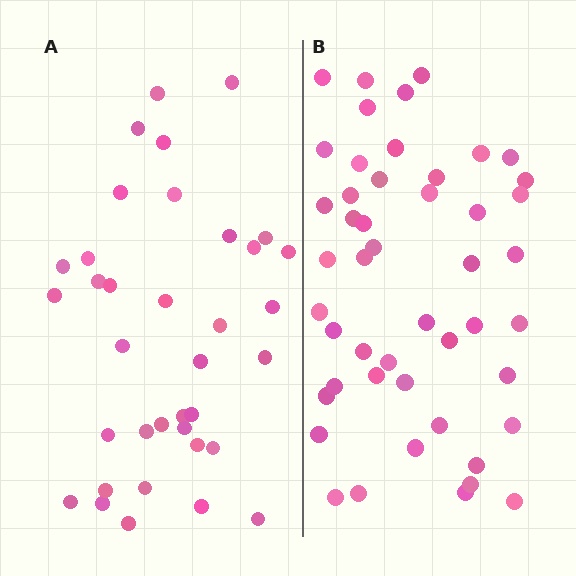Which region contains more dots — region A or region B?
Region B (the right region) has more dots.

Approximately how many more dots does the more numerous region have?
Region B has roughly 12 or so more dots than region A.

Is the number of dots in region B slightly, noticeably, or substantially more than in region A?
Region B has noticeably more, but not dramatically so. The ratio is roughly 1.3 to 1.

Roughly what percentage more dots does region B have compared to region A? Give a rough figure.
About 35% more.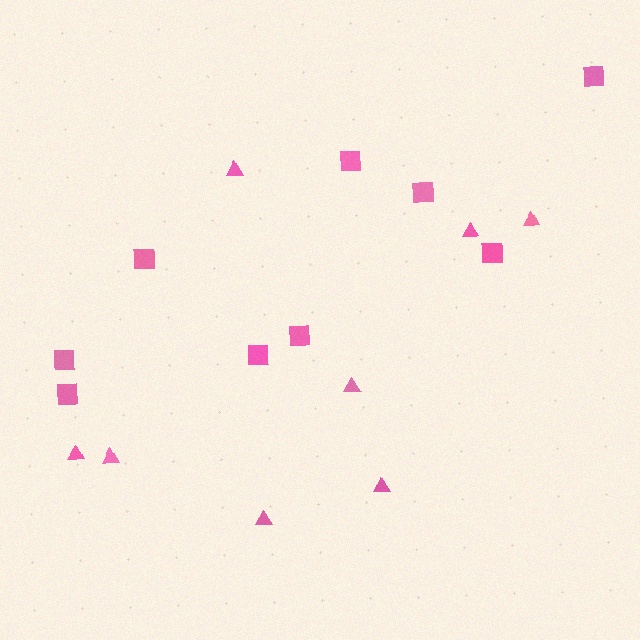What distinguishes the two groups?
There are 2 groups: one group of squares (9) and one group of triangles (8).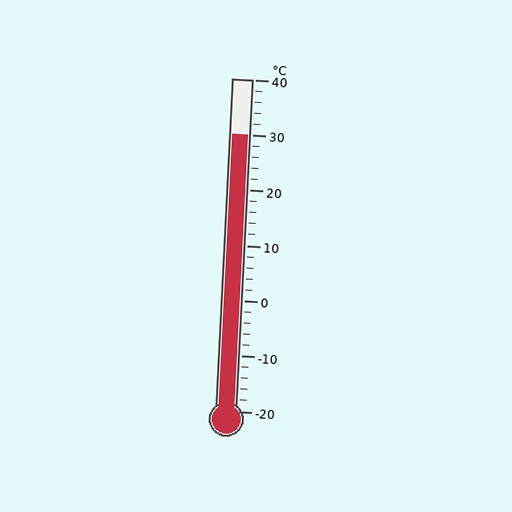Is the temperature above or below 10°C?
The temperature is above 10°C.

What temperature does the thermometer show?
The thermometer shows approximately 30°C.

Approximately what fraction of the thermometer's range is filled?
The thermometer is filled to approximately 85% of its range.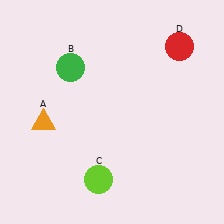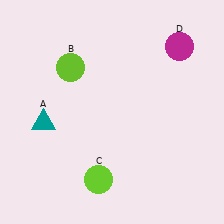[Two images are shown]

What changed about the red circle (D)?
In Image 1, D is red. In Image 2, it changed to magenta.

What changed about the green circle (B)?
In Image 1, B is green. In Image 2, it changed to lime.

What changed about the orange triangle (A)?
In Image 1, A is orange. In Image 2, it changed to teal.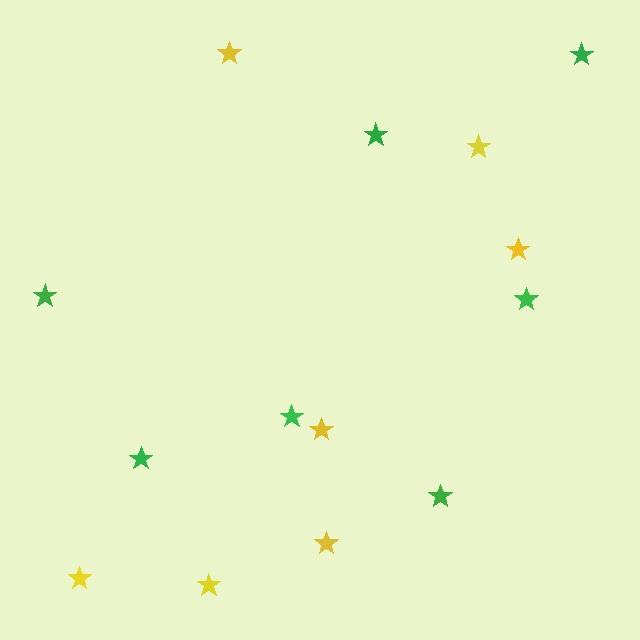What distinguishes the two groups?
There are 2 groups: one group of green stars (7) and one group of yellow stars (7).